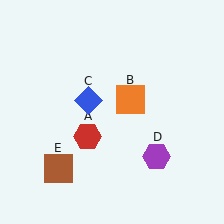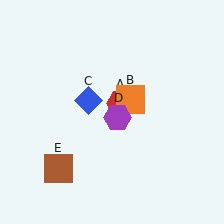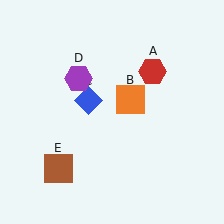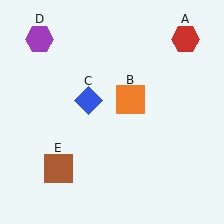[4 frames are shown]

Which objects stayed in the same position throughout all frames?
Orange square (object B) and blue diamond (object C) and brown square (object E) remained stationary.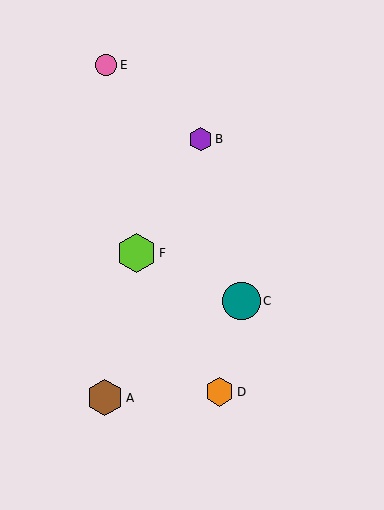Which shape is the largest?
The lime hexagon (labeled F) is the largest.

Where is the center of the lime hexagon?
The center of the lime hexagon is at (136, 253).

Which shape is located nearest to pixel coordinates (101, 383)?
The brown hexagon (labeled A) at (105, 398) is nearest to that location.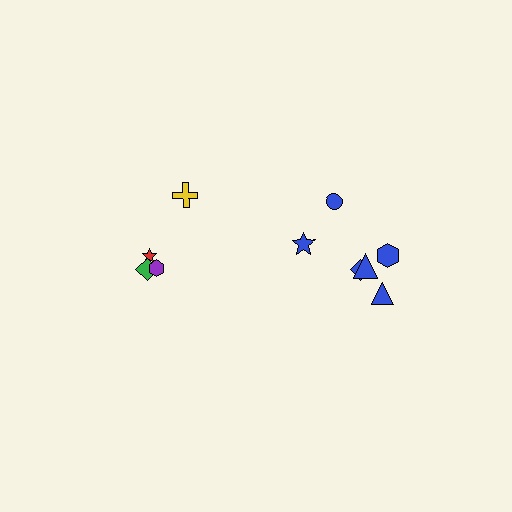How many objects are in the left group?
There are 4 objects.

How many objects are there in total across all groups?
There are 10 objects.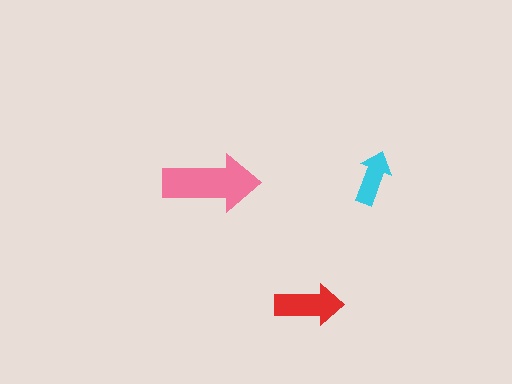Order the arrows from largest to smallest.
the pink one, the red one, the cyan one.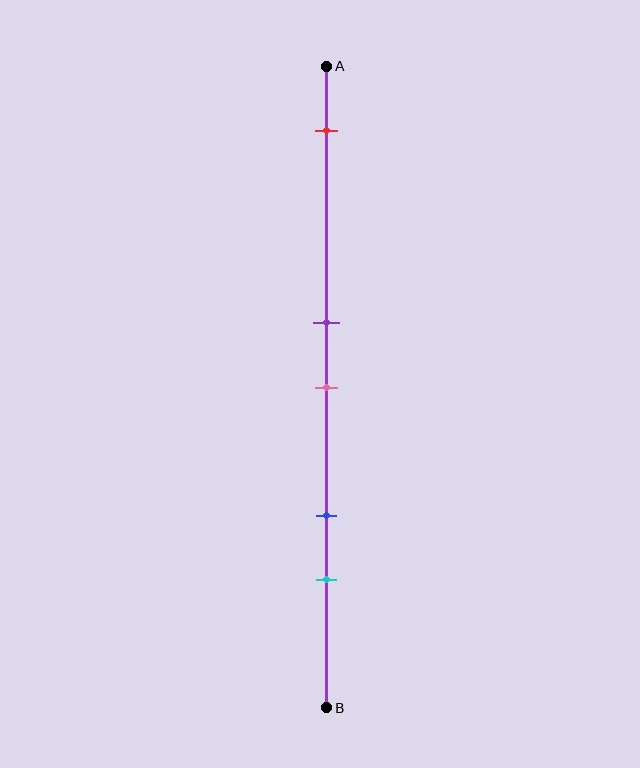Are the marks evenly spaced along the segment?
No, the marks are not evenly spaced.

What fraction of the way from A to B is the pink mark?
The pink mark is approximately 50% (0.5) of the way from A to B.